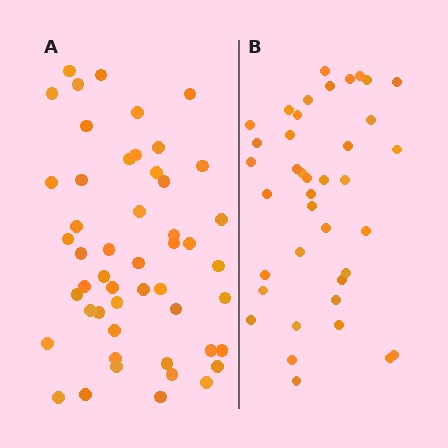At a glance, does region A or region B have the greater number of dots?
Region A (the left region) has more dots.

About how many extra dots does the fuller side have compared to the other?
Region A has roughly 12 or so more dots than region B.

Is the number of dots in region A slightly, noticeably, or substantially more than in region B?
Region A has noticeably more, but not dramatically so. The ratio is roughly 1.3 to 1.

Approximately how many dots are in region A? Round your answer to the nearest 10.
About 50 dots.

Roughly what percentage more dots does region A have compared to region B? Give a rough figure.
About 30% more.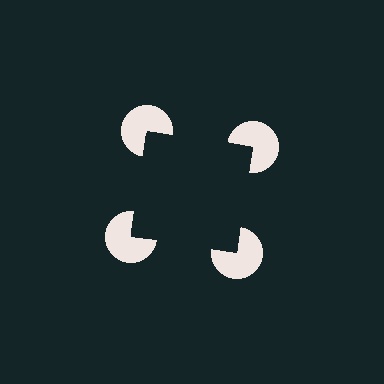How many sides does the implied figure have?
4 sides.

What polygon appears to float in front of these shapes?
An illusory square — its edges are inferred from the aligned wedge cuts in the pac-man discs, not physically drawn.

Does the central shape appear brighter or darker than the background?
It typically appears slightly darker than the background, even though no actual brightness change is drawn.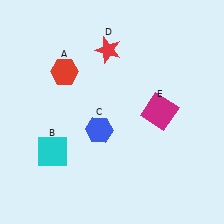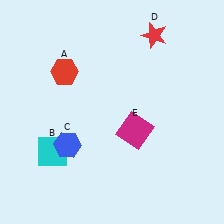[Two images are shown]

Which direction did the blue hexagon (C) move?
The blue hexagon (C) moved left.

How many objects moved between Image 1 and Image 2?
3 objects moved between the two images.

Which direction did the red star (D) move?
The red star (D) moved right.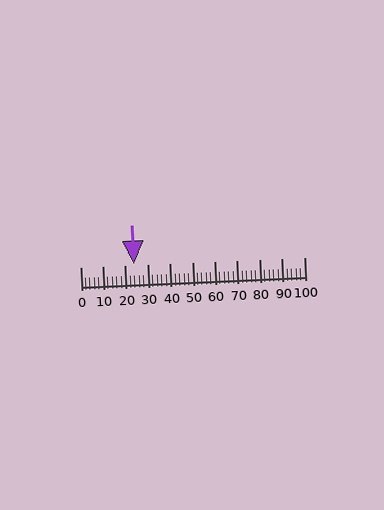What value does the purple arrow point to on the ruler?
The purple arrow points to approximately 24.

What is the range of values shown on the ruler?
The ruler shows values from 0 to 100.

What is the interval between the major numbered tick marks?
The major tick marks are spaced 10 units apart.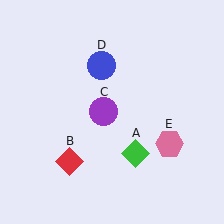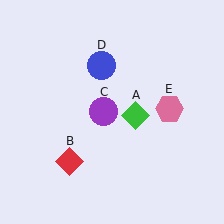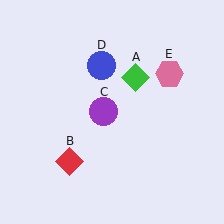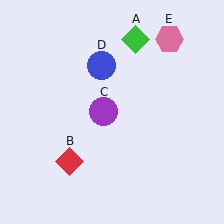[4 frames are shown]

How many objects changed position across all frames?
2 objects changed position: green diamond (object A), pink hexagon (object E).